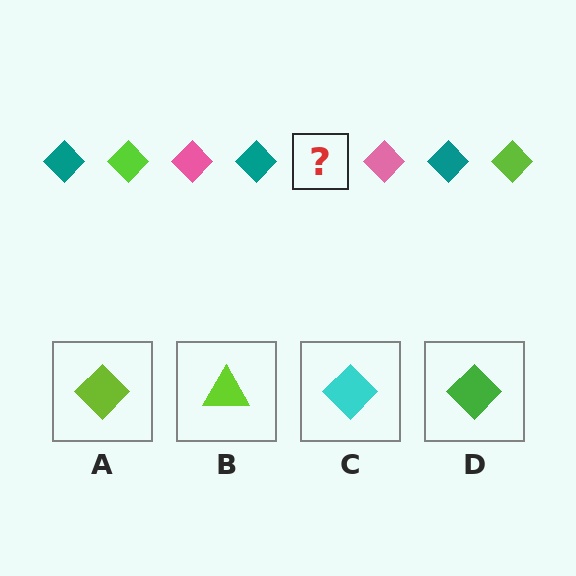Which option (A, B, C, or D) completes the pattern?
A.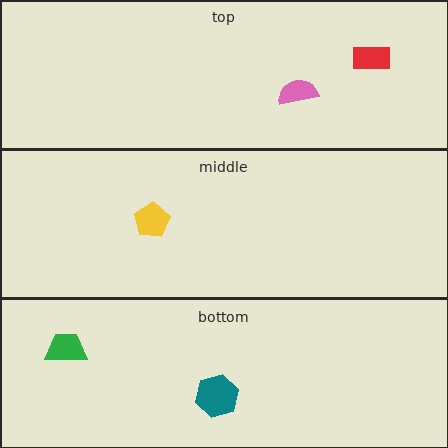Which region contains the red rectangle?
The top region.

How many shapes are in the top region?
2.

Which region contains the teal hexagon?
The bottom region.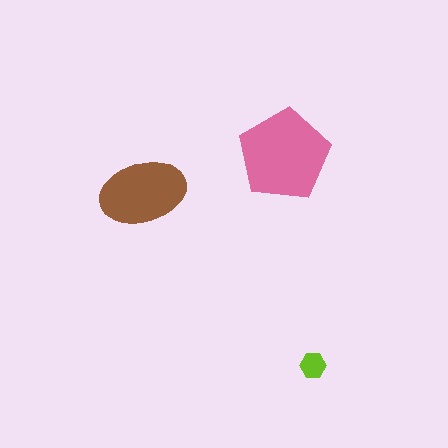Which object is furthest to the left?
The brown ellipse is leftmost.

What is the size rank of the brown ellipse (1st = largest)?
2nd.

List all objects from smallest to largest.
The lime hexagon, the brown ellipse, the pink pentagon.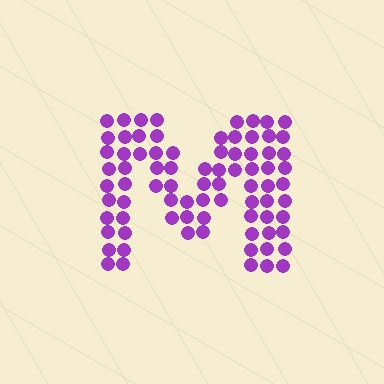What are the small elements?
The small elements are circles.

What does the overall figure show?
The overall figure shows the letter M.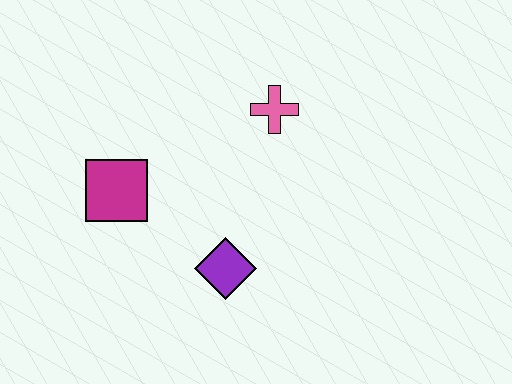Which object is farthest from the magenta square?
The pink cross is farthest from the magenta square.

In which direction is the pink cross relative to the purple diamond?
The pink cross is above the purple diamond.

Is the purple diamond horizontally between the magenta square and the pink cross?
Yes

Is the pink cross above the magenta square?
Yes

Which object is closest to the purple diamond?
The magenta square is closest to the purple diamond.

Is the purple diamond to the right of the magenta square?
Yes